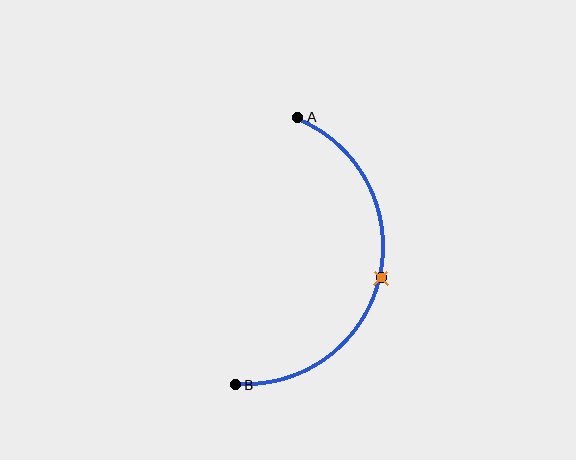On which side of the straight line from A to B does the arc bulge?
The arc bulges to the right of the straight line connecting A and B.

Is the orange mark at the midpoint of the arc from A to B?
Yes. The orange mark lies on the arc at equal arc-length from both A and B — it is the arc midpoint.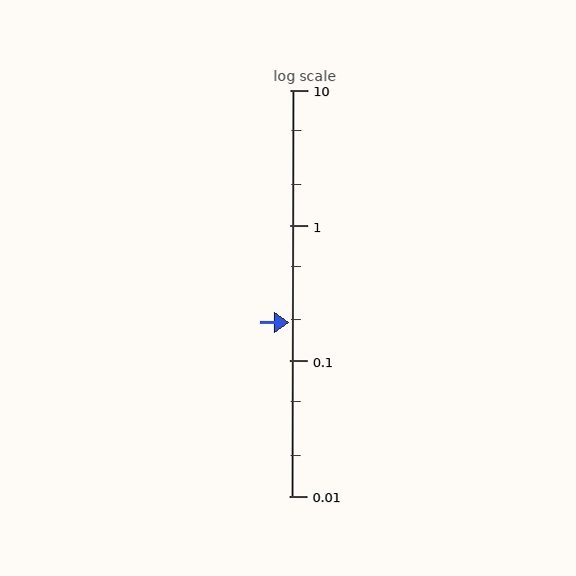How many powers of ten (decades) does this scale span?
The scale spans 3 decades, from 0.01 to 10.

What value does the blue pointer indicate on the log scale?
The pointer indicates approximately 0.19.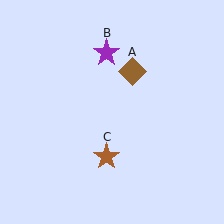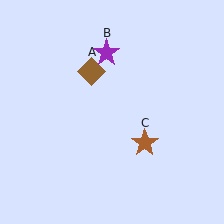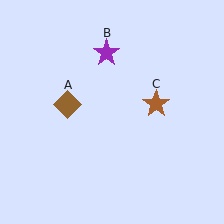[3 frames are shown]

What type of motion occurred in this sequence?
The brown diamond (object A), brown star (object C) rotated counterclockwise around the center of the scene.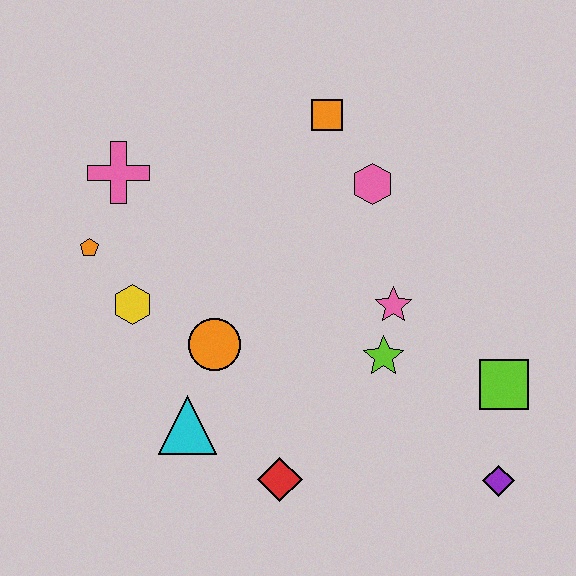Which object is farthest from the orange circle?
The purple diamond is farthest from the orange circle.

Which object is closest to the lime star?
The pink star is closest to the lime star.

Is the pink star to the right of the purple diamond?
No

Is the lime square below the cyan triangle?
No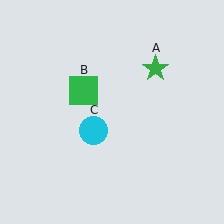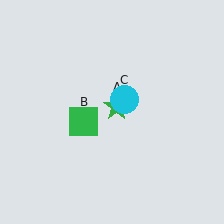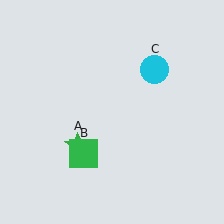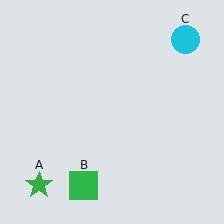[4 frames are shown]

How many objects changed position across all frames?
3 objects changed position: green star (object A), green square (object B), cyan circle (object C).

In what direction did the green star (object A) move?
The green star (object A) moved down and to the left.